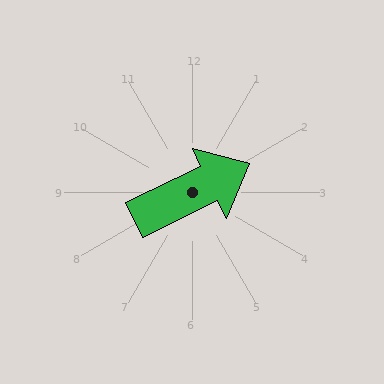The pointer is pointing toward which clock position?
Roughly 2 o'clock.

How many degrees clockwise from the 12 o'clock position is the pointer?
Approximately 64 degrees.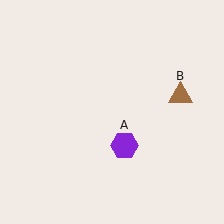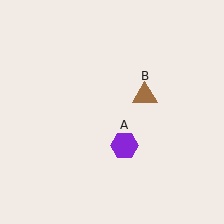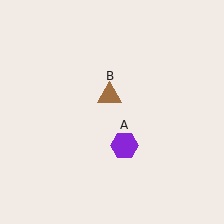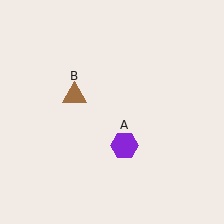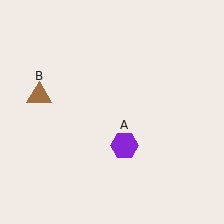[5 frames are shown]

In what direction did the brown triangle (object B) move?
The brown triangle (object B) moved left.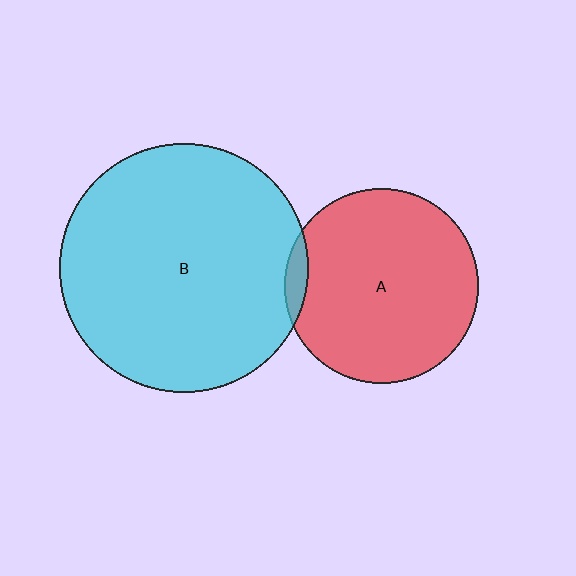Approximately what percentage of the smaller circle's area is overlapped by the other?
Approximately 5%.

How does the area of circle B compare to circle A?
Approximately 1.6 times.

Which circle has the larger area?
Circle B (cyan).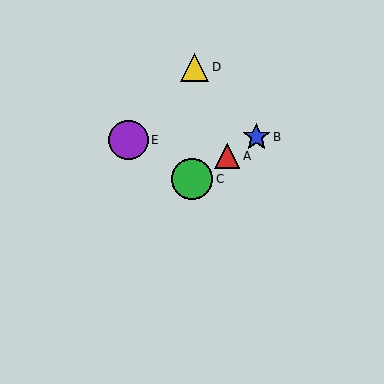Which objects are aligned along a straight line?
Objects A, B, C are aligned along a straight line.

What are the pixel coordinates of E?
Object E is at (128, 140).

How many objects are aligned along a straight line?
3 objects (A, B, C) are aligned along a straight line.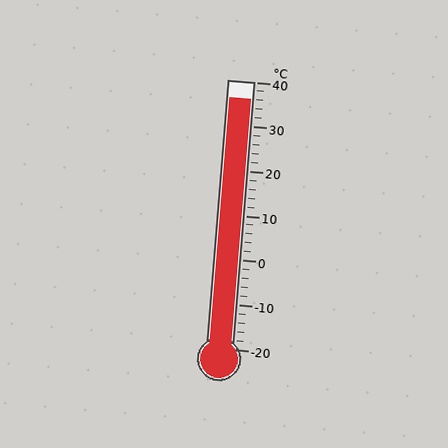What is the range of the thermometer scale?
The thermometer scale ranges from -20°C to 40°C.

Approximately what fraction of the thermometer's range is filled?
The thermometer is filled to approximately 95% of its range.